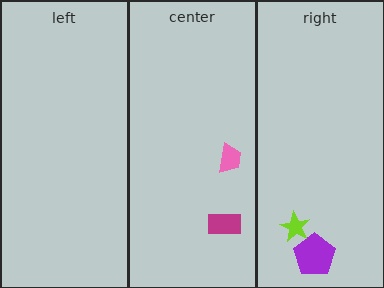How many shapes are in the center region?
2.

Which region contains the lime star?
The right region.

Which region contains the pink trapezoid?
The center region.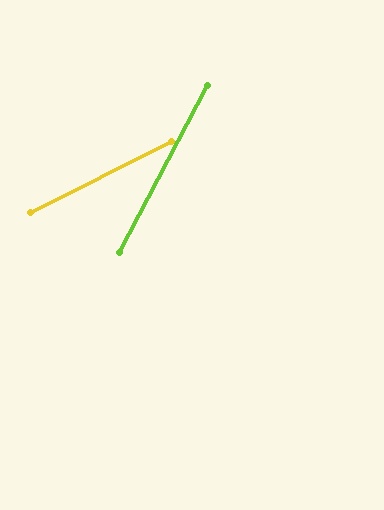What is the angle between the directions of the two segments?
Approximately 36 degrees.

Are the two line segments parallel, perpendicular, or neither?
Neither parallel nor perpendicular — they differ by about 36°.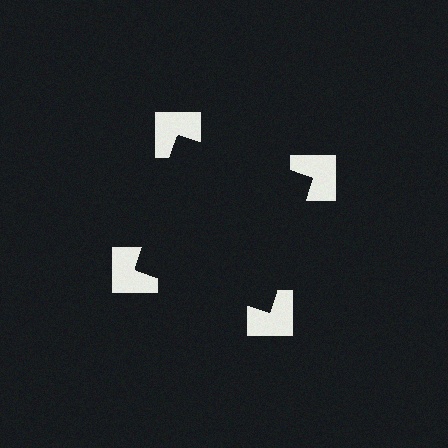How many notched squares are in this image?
There are 4 — one at each vertex of the illusory square.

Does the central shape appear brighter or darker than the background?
It typically appears slightly darker than the background, even though no actual brightness change is drawn.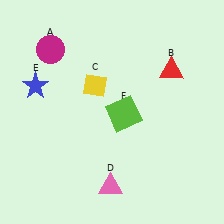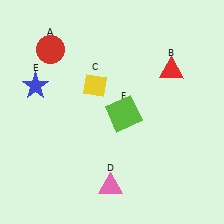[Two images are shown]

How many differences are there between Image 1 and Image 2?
There is 1 difference between the two images.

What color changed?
The circle (A) changed from magenta in Image 1 to red in Image 2.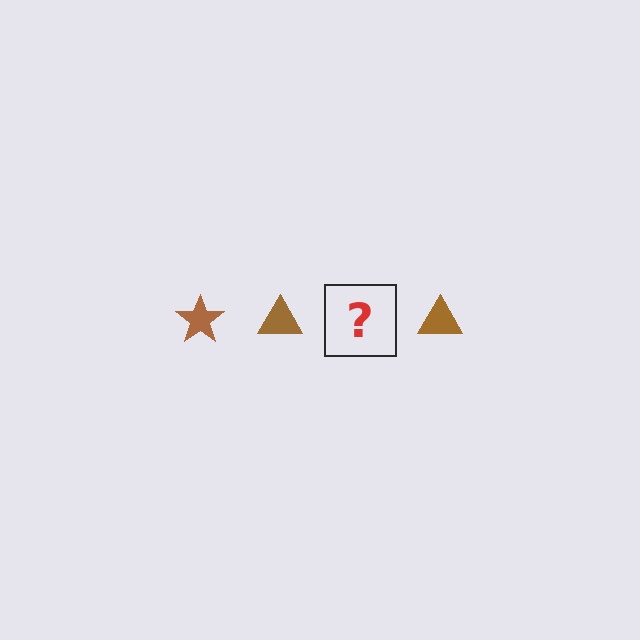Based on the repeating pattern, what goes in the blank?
The blank should be a brown star.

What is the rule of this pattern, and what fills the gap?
The rule is that the pattern cycles through star, triangle shapes in brown. The gap should be filled with a brown star.